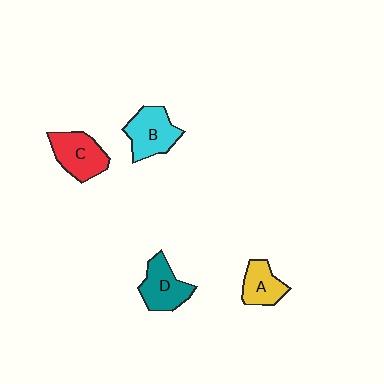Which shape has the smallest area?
Shape A (yellow).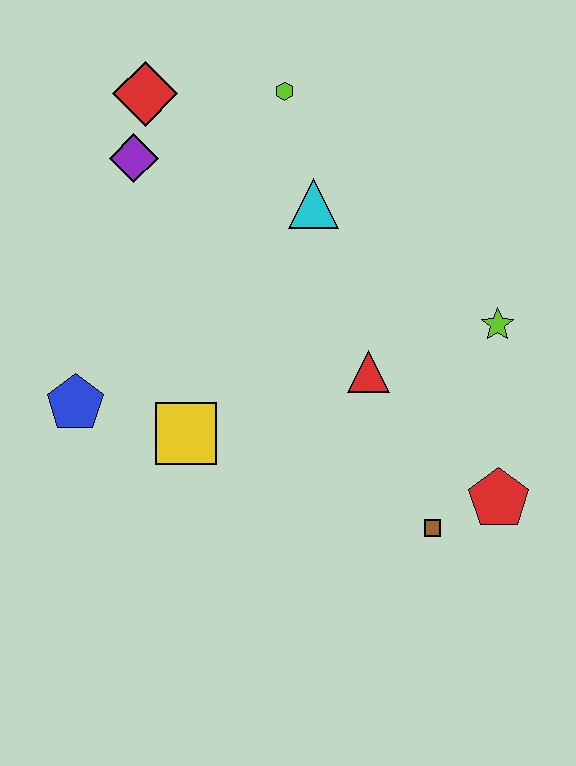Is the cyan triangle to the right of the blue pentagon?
Yes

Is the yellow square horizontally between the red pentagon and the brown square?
No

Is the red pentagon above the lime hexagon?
No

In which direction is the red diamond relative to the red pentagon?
The red diamond is above the red pentagon.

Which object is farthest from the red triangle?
The red diamond is farthest from the red triangle.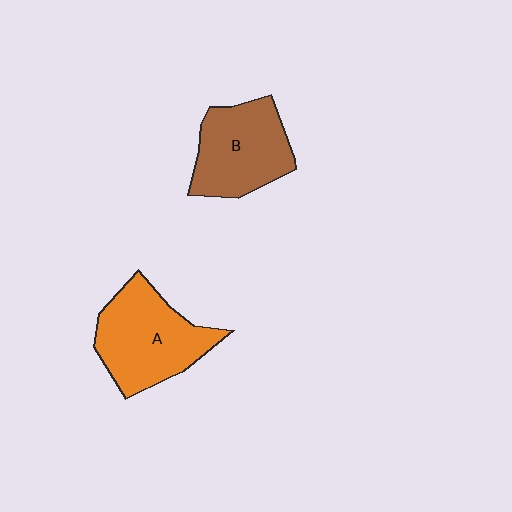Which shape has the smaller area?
Shape B (brown).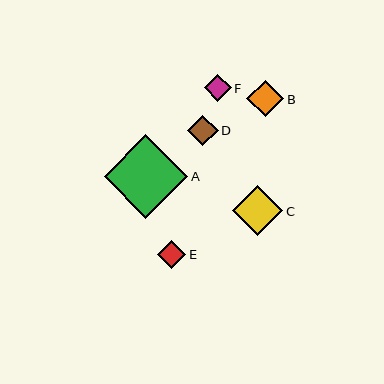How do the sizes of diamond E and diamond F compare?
Diamond E and diamond F are approximately the same size.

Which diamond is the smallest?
Diamond F is the smallest with a size of approximately 27 pixels.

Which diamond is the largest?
Diamond A is the largest with a size of approximately 84 pixels.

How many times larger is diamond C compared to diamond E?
Diamond C is approximately 1.7 times the size of diamond E.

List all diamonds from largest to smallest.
From largest to smallest: A, C, B, D, E, F.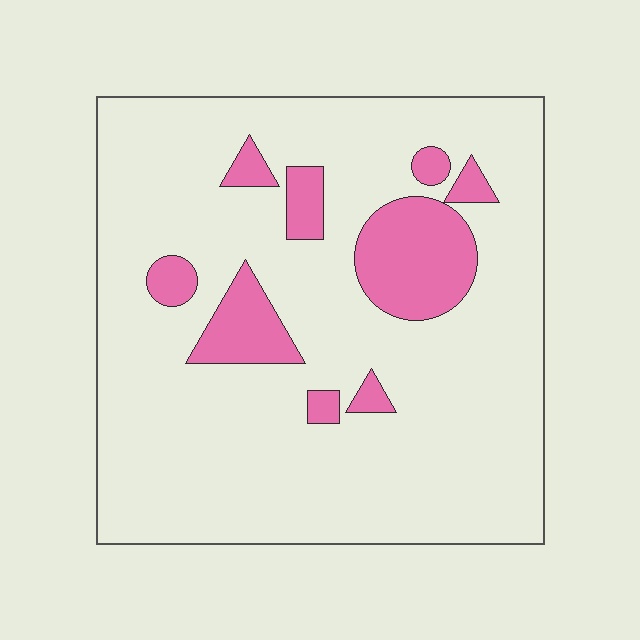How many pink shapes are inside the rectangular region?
9.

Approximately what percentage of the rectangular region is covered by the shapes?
Approximately 15%.